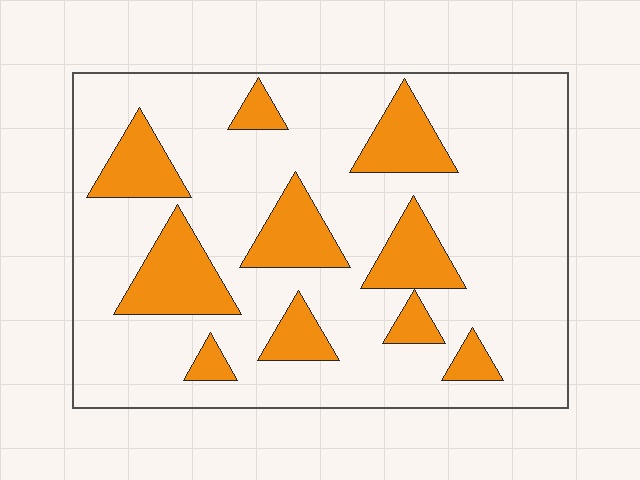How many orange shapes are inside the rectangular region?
10.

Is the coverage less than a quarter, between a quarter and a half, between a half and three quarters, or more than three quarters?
Less than a quarter.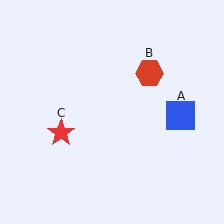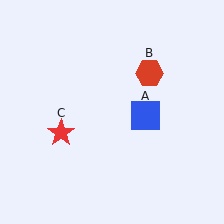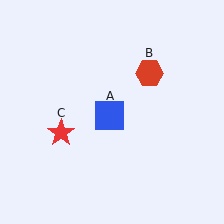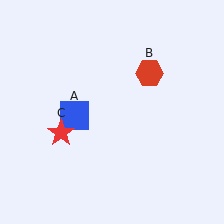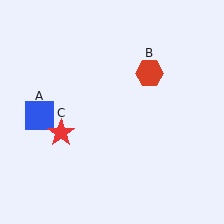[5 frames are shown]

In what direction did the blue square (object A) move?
The blue square (object A) moved left.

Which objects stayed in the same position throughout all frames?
Red hexagon (object B) and red star (object C) remained stationary.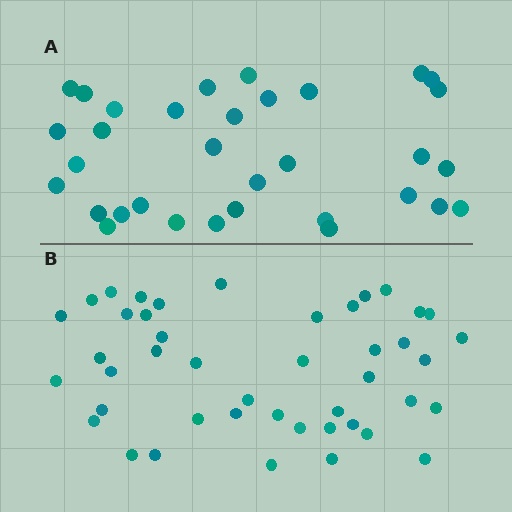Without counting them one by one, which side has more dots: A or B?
Region B (the bottom region) has more dots.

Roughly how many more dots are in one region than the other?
Region B has roughly 12 or so more dots than region A.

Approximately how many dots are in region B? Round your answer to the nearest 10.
About 40 dots. (The exact count is 44, which rounds to 40.)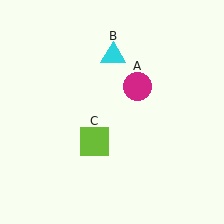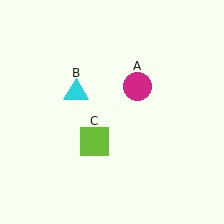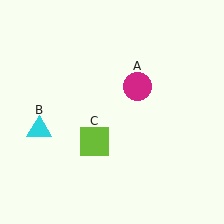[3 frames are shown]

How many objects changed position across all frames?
1 object changed position: cyan triangle (object B).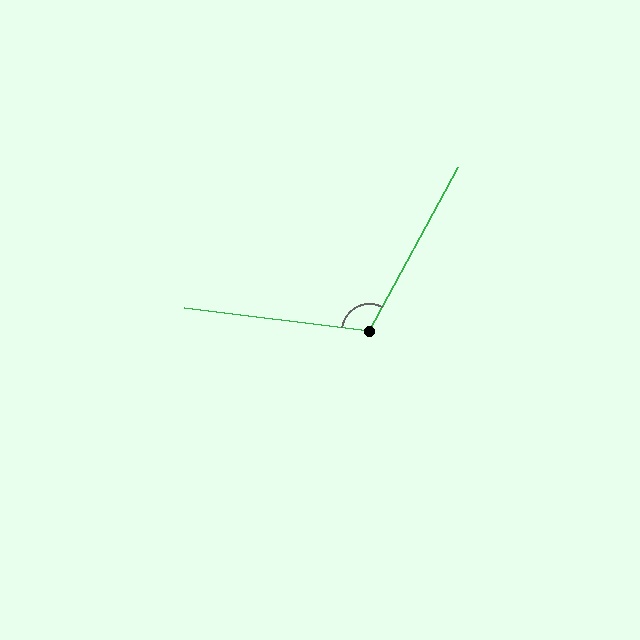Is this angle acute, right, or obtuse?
It is obtuse.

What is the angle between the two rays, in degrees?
Approximately 111 degrees.